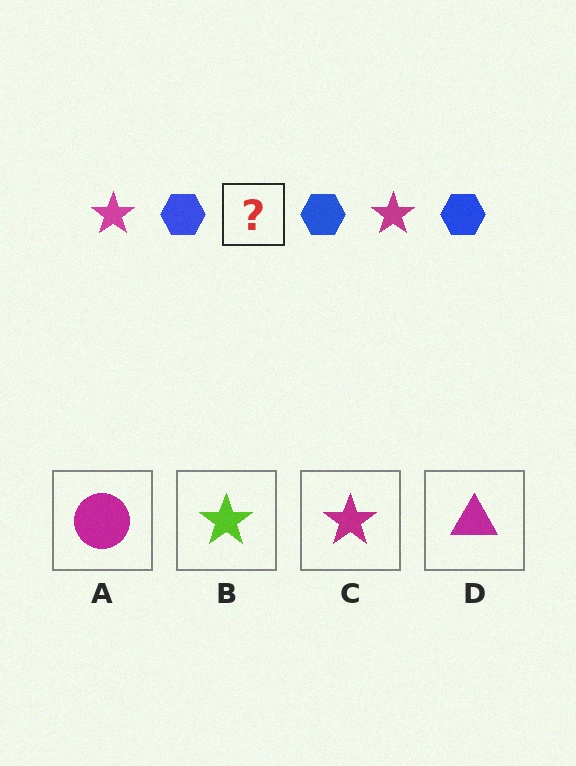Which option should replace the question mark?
Option C.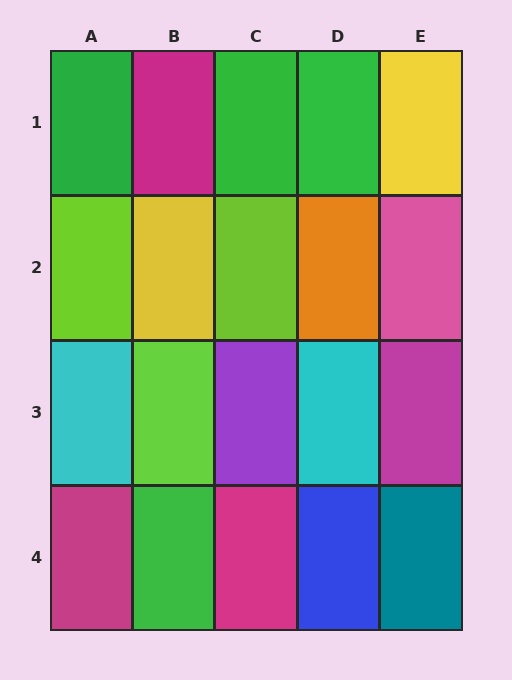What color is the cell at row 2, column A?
Lime.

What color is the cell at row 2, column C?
Lime.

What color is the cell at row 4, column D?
Blue.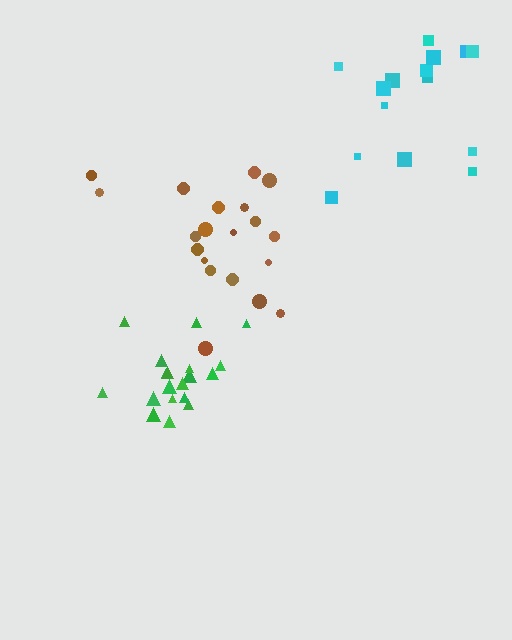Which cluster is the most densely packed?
Green.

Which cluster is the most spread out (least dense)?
Cyan.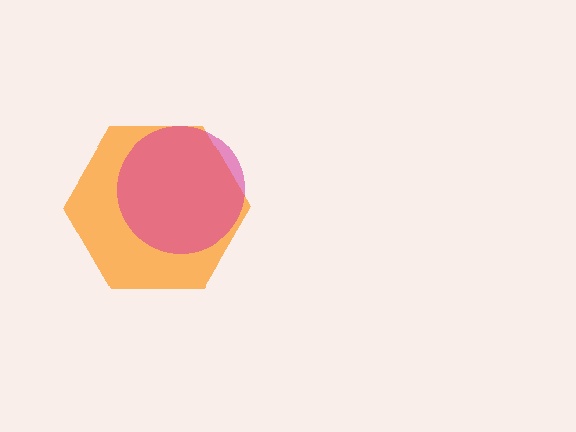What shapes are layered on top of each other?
The layered shapes are: an orange hexagon, a magenta circle.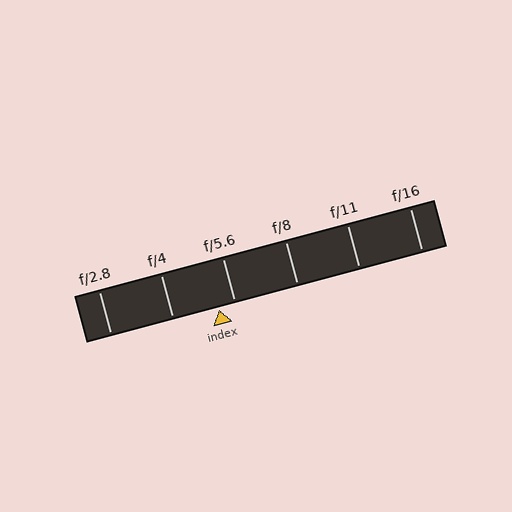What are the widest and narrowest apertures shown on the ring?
The widest aperture shown is f/2.8 and the narrowest is f/16.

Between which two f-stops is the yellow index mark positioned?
The index mark is between f/4 and f/5.6.